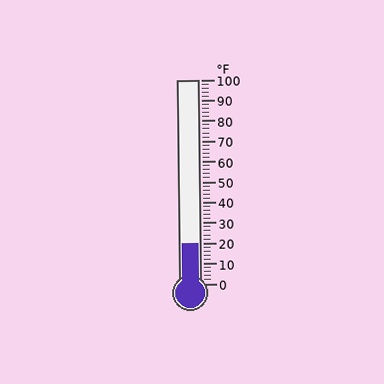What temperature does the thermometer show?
The thermometer shows approximately 20°F.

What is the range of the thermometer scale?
The thermometer scale ranges from 0°F to 100°F.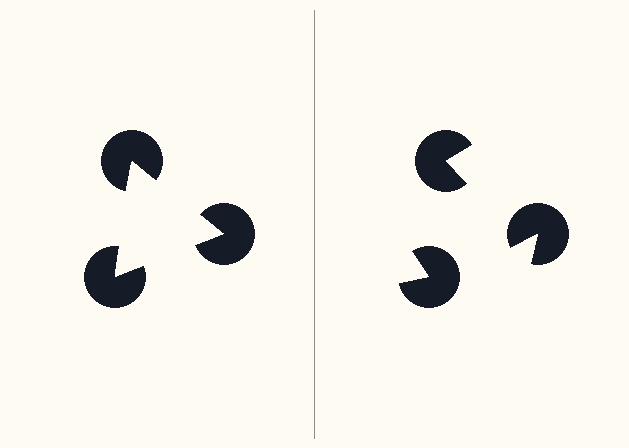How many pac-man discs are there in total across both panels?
6 — 3 on each side.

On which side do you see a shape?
An illusory triangle appears on the left side. On the right side the wedge cuts are rotated, so no coherent shape forms.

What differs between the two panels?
The pac-man discs are positioned identically on both sides; only the wedge orientations differ. On the left they align to a triangle; on the right they are misaligned.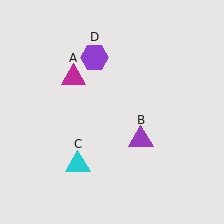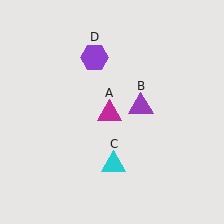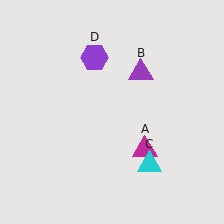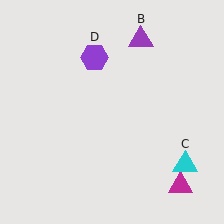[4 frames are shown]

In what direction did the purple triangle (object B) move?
The purple triangle (object B) moved up.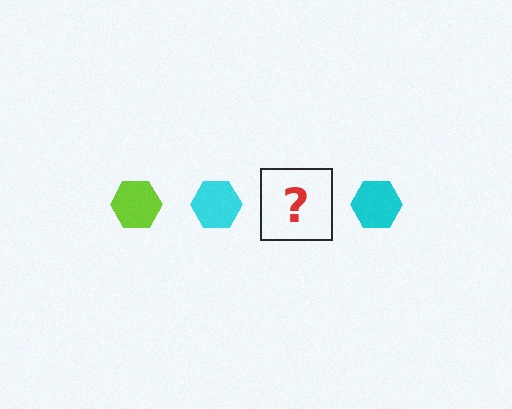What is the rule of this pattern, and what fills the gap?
The rule is that the pattern cycles through lime, cyan hexagons. The gap should be filled with a lime hexagon.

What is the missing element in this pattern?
The missing element is a lime hexagon.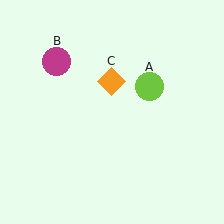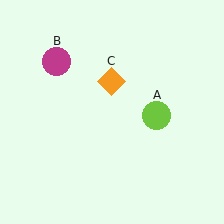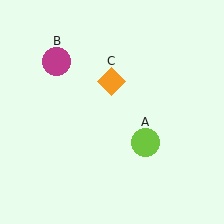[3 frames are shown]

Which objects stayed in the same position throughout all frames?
Magenta circle (object B) and orange diamond (object C) remained stationary.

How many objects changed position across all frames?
1 object changed position: lime circle (object A).